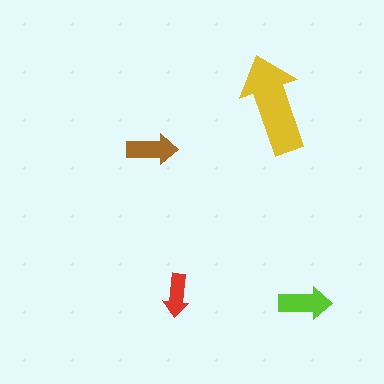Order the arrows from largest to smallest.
the yellow one, the lime one, the brown one, the red one.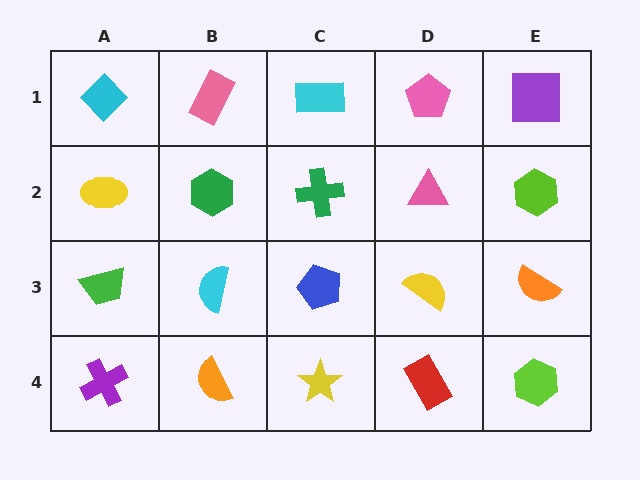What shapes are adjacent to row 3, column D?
A pink triangle (row 2, column D), a red rectangle (row 4, column D), a blue pentagon (row 3, column C), an orange semicircle (row 3, column E).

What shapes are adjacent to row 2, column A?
A cyan diamond (row 1, column A), a green trapezoid (row 3, column A), a green hexagon (row 2, column B).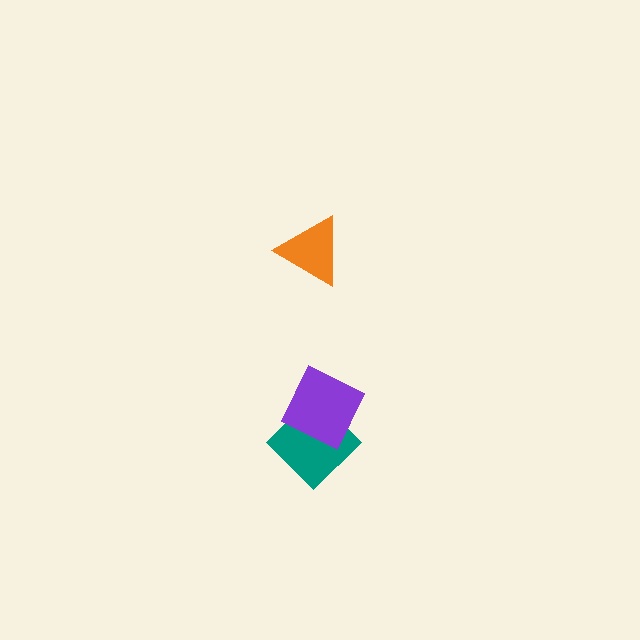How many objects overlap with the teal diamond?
1 object overlaps with the teal diamond.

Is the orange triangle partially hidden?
No, no other shape covers it.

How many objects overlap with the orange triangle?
0 objects overlap with the orange triangle.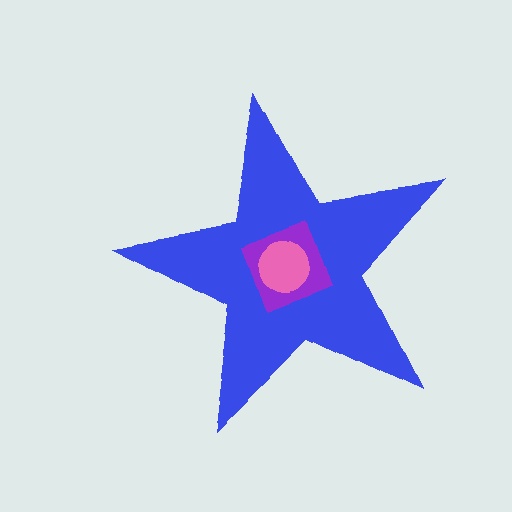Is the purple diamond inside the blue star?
Yes.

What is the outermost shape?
The blue star.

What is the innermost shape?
The pink circle.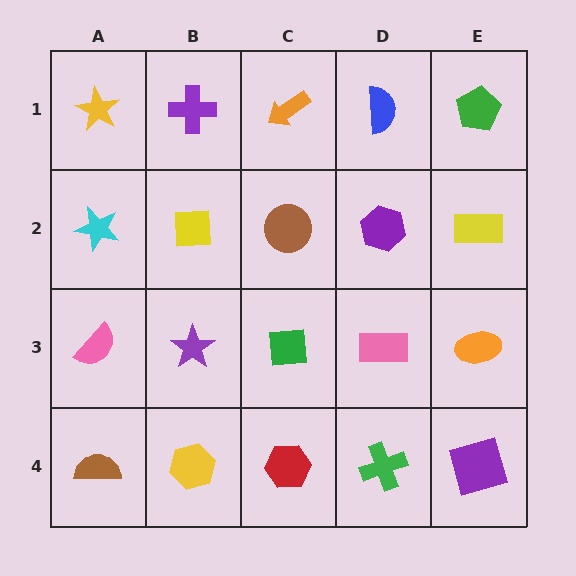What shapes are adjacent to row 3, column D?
A purple hexagon (row 2, column D), a green cross (row 4, column D), a green square (row 3, column C), an orange ellipse (row 3, column E).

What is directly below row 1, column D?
A purple hexagon.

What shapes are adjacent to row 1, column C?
A brown circle (row 2, column C), a purple cross (row 1, column B), a blue semicircle (row 1, column D).